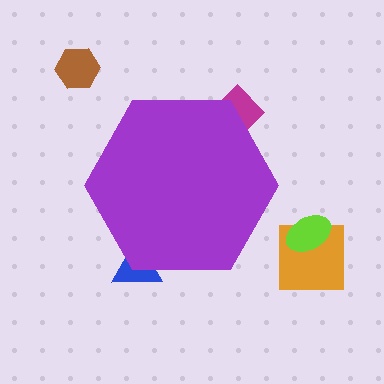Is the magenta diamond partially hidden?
Yes, the magenta diamond is partially hidden behind the purple hexagon.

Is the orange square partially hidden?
No, the orange square is fully visible.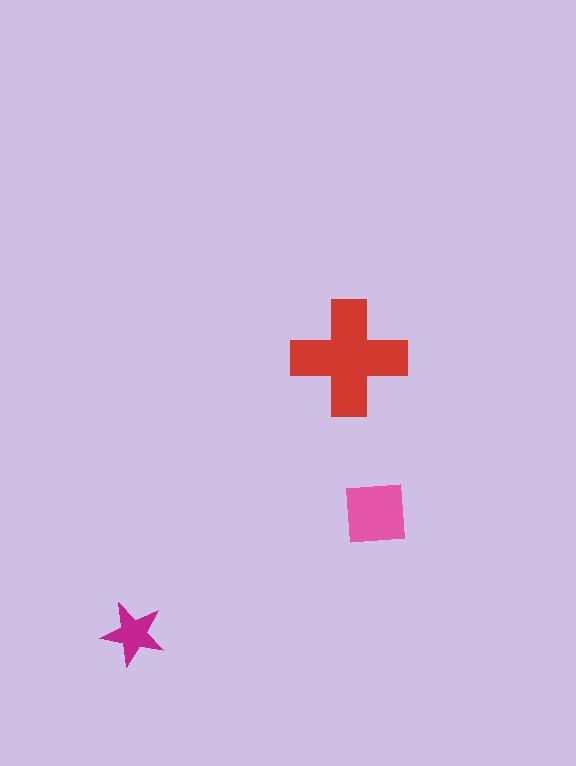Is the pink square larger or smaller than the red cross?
Smaller.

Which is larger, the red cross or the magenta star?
The red cross.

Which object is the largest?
The red cross.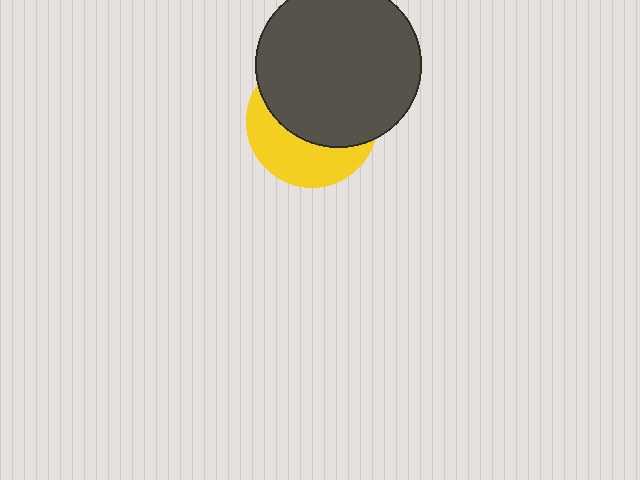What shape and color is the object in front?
The object in front is a dark gray circle.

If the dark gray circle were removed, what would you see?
You would see the complete yellow circle.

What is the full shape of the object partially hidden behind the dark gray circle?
The partially hidden object is a yellow circle.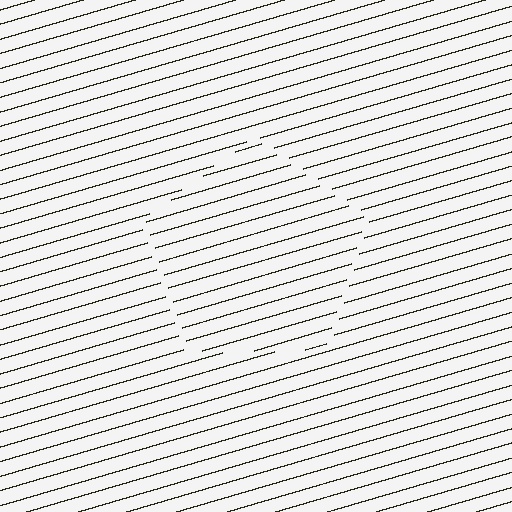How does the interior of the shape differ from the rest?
The interior of the shape contains the same grating, shifted by half a period — the contour is defined by the phase discontinuity where line-ends from the inner and outer gratings abut.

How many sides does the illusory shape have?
5 sides — the line-ends trace a pentagon.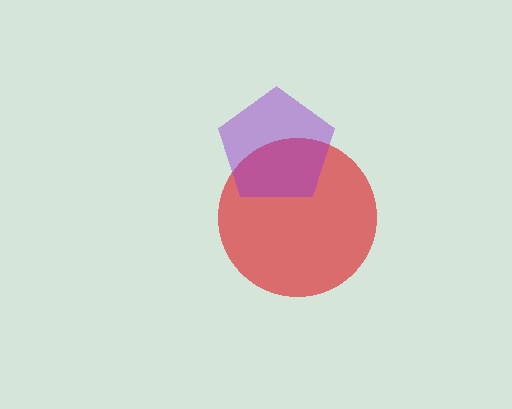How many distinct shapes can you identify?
There are 2 distinct shapes: a red circle, a purple pentagon.